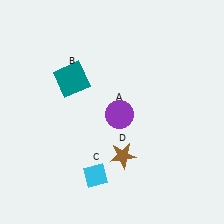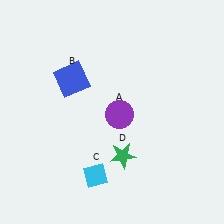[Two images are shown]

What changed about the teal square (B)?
In Image 1, B is teal. In Image 2, it changed to blue.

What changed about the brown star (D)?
In Image 1, D is brown. In Image 2, it changed to green.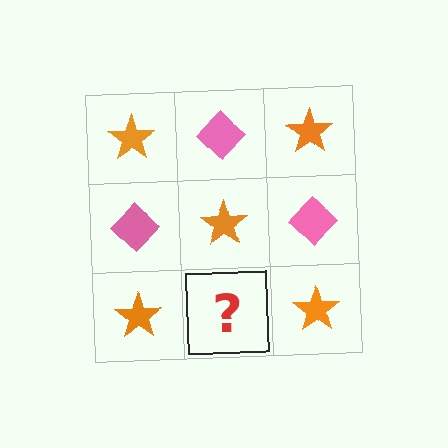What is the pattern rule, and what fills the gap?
The rule is that it alternates orange star and pink diamond in a checkerboard pattern. The gap should be filled with a pink diamond.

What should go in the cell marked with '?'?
The missing cell should contain a pink diamond.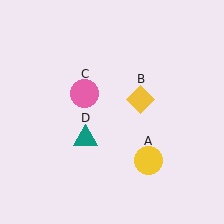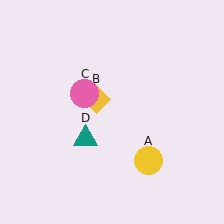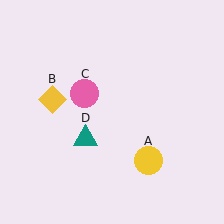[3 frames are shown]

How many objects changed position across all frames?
1 object changed position: yellow diamond (object B).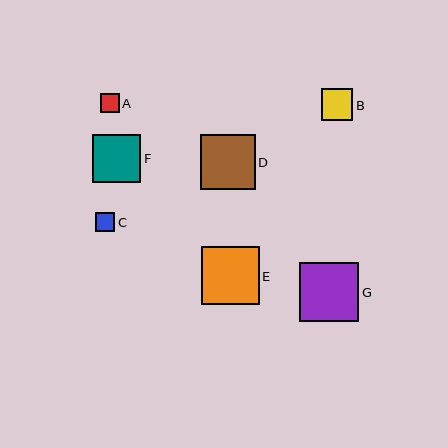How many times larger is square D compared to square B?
Square D is approximately 1.7 times the size of square B.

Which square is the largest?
Square G is the largest with a size of approximately 59 pixels.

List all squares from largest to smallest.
From largest to smallest: G, E, D, F, B, C, A.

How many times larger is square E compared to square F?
Square E is approximately 1.2 times the size of square F.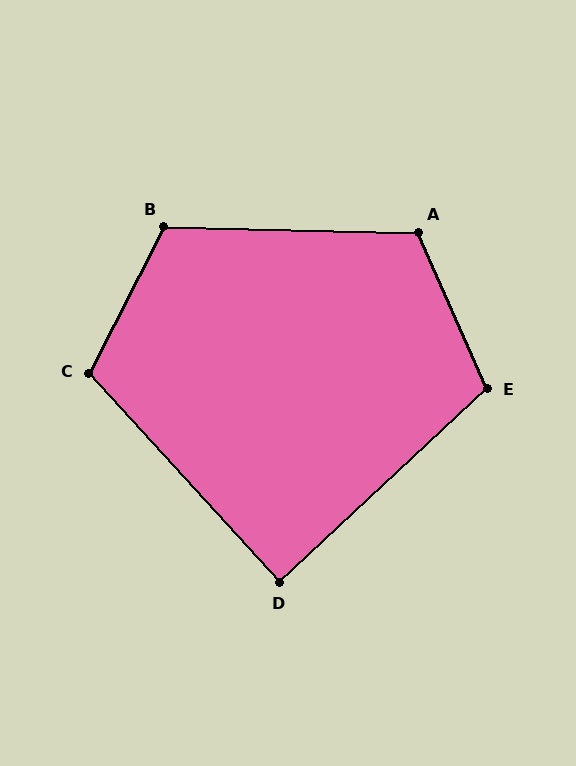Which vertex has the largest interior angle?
B, at approximately 116 degrees.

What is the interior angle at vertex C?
Approximately 110 degrees (obtuse).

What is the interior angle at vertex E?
Approximately 109 degrees (obtuse).